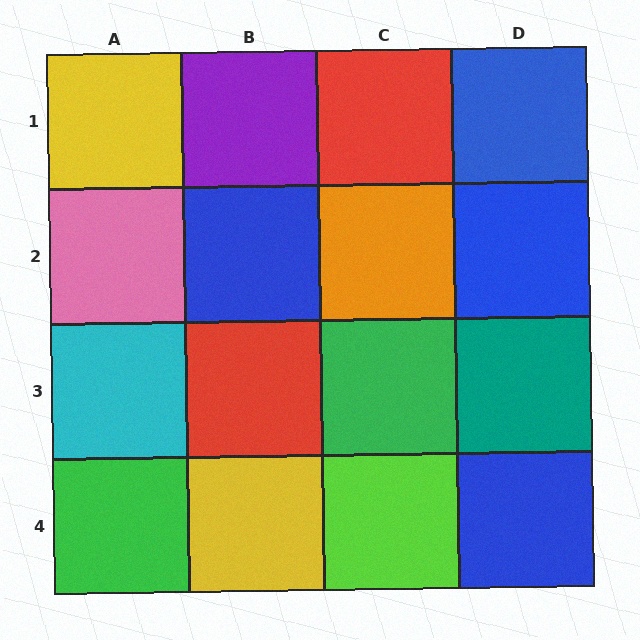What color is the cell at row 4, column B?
Yellow.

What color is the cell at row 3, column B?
Red.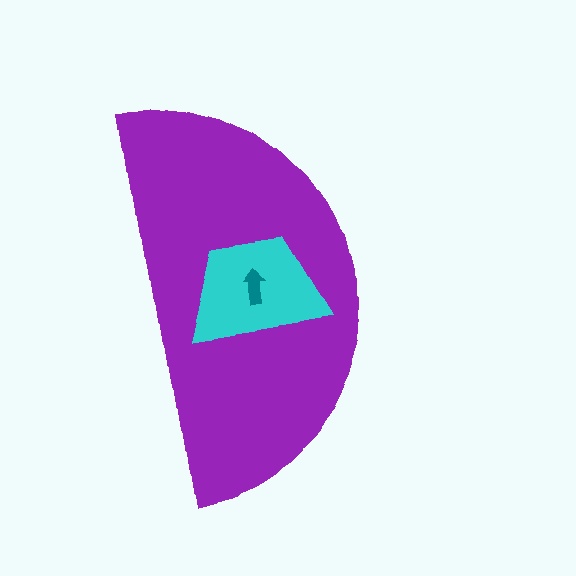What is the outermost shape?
The purple semicircle.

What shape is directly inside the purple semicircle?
The cyan trapezoid.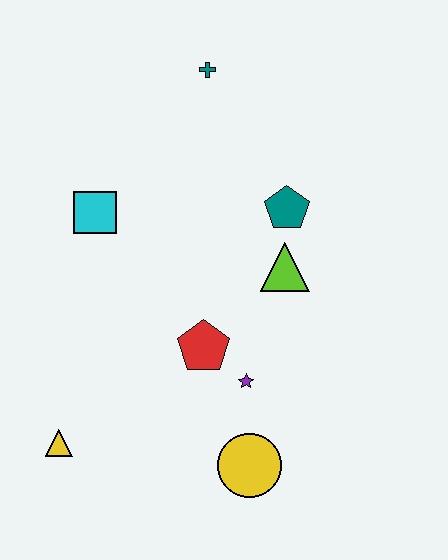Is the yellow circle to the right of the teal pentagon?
No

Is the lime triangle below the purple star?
No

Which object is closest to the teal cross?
The teal pentagon is closest to the teal cross.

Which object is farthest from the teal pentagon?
The yellow triangle is farthest from the teal pentagon.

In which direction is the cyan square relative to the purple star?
The cyan square is above the purple star.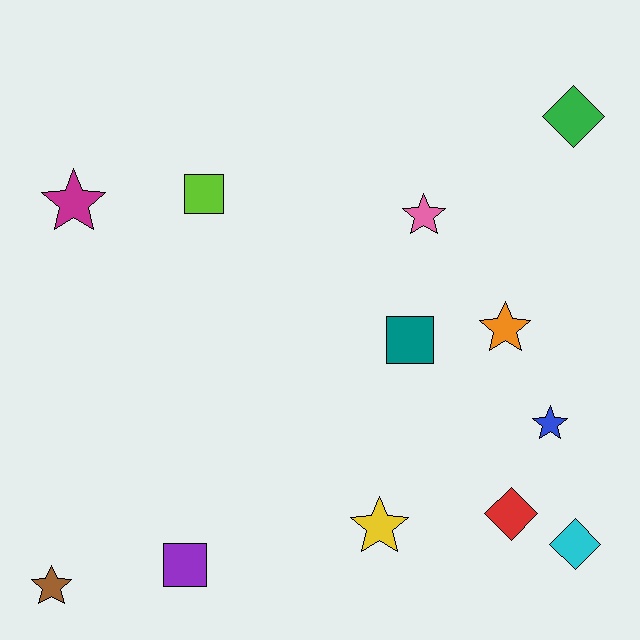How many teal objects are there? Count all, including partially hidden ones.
There is 1 teal object.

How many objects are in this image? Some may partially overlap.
There are 12 objects.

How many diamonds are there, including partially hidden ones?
There are 3 diamonds.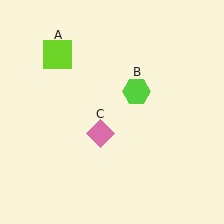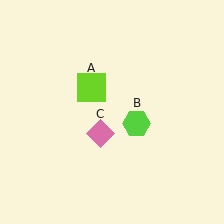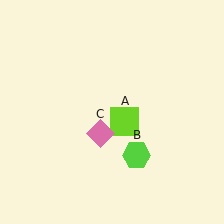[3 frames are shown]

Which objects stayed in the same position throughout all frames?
Pink diamond (object C) remained stationary.